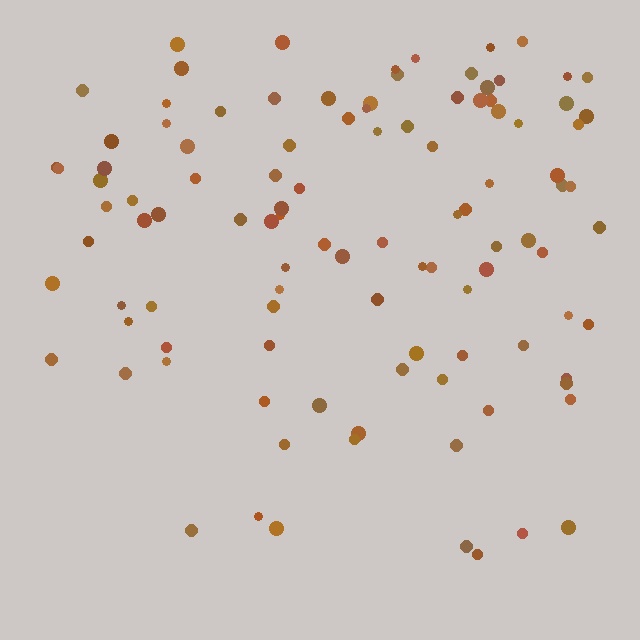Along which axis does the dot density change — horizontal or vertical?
Vertical.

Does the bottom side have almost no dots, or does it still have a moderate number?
Still a moderate number, just noticeably fewer than the top.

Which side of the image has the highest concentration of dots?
The top.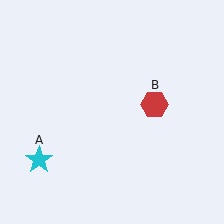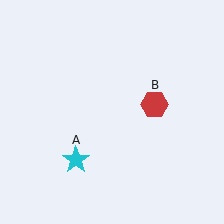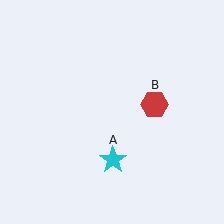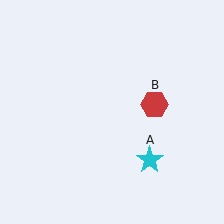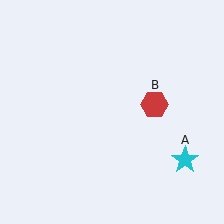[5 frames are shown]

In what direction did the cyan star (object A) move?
The cyan star (object A) moved right.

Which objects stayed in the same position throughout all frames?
Red hexagon (object B) remained stationary.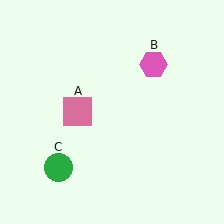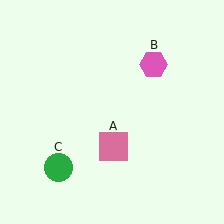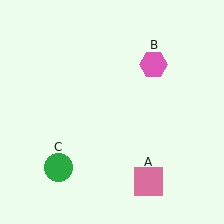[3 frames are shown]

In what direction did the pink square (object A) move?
The pink square (object A) moved down and to the right.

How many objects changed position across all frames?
1 object changed position: pink square (object A).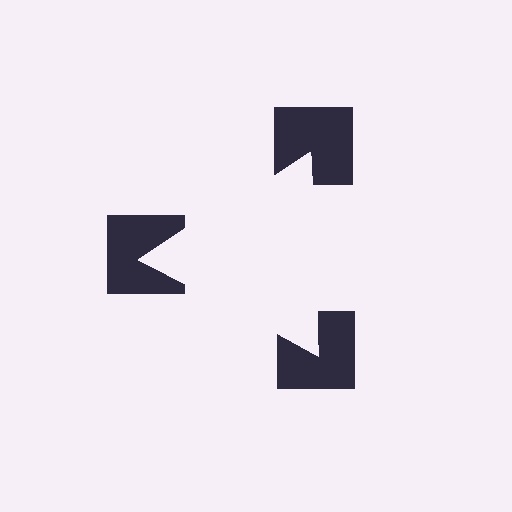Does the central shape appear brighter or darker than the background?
It typically appears slightly brighter than the background, even though no actual brightness change is drawn.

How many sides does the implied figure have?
3 sides.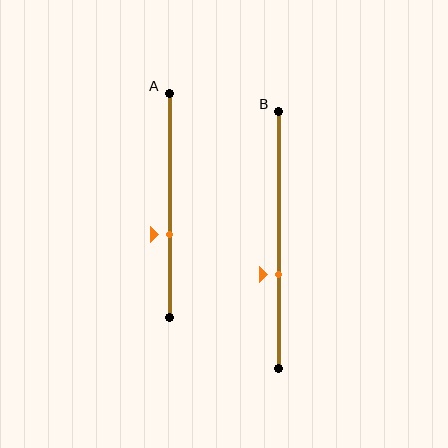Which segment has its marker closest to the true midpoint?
Segment A has its marker closest to the true midpoint.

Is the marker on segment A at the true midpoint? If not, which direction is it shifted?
No, the marker on segment A is shifted downward by about 13% of the segment length.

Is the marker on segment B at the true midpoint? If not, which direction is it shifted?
No, the marker on segment B is shifted downward by about 13% of the segment length.